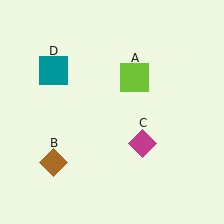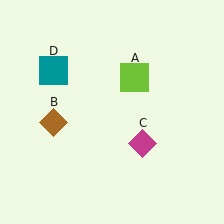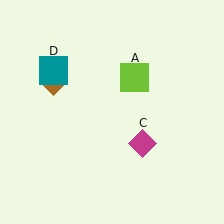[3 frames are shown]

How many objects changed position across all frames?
1 object changed position: brown diamond (object B).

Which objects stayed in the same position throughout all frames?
Lime square (object A) and magenta diamond (object C) and teal square (object D) remained stationary.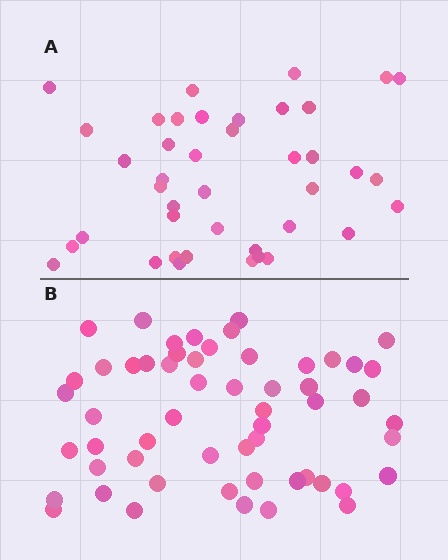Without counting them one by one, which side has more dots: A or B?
Region B (the bottom region) has more dots.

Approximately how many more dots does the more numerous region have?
Region B has approximately 15 more dots than region A.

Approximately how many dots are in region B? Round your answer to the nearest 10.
About 60 dots. (The exact count is 56, which rounds to 60.)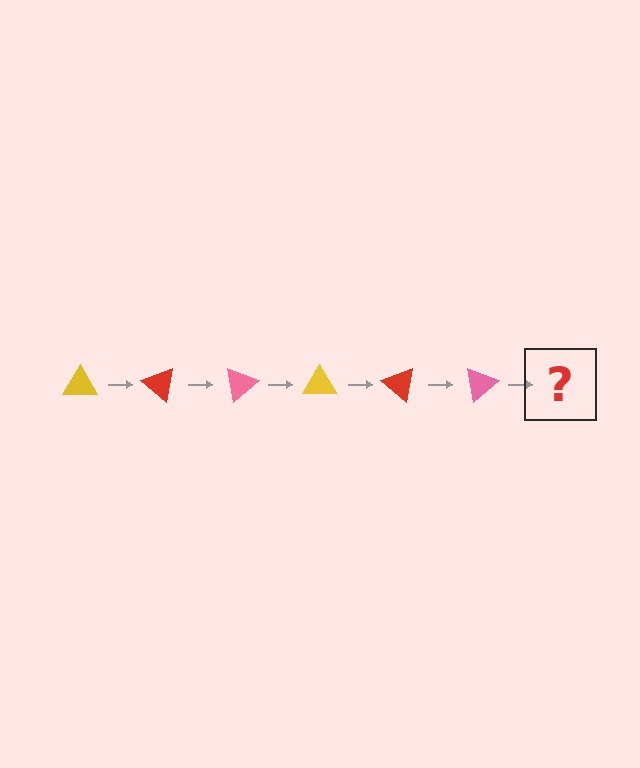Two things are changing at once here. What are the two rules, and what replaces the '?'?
The two rules are that it rotates 40 degrees each step and the color cycles through yellow, red, and pink. The '?' should be a yellow triangle, rotated 240 degrees from the start.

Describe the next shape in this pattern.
It should be a yellow triangle, rotated 240 degrees from the start.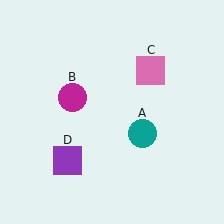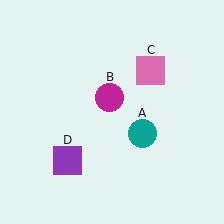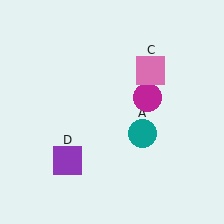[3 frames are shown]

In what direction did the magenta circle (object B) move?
The magenta circle (object B) moved right.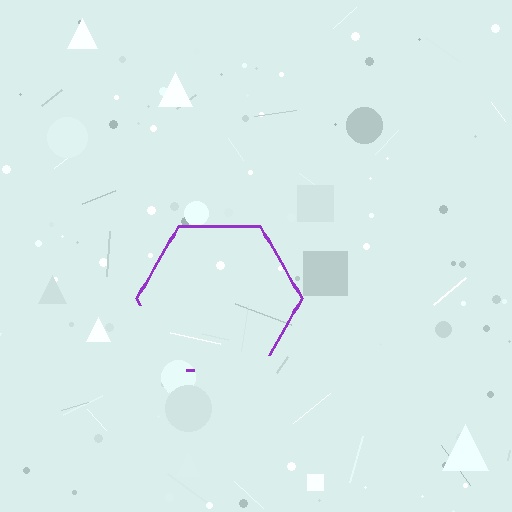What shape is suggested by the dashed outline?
The dashed outline suggests a hexagon.